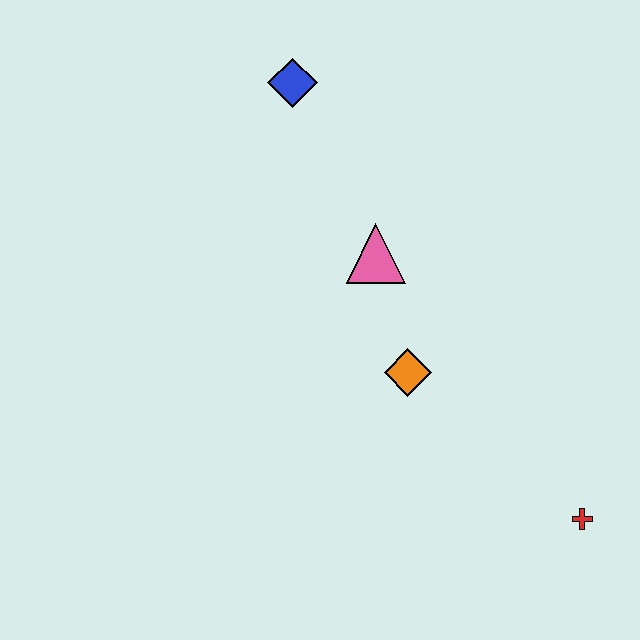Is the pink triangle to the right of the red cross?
No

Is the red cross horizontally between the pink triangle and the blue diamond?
No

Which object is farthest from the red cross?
The blue diamond is farthest from the red cross.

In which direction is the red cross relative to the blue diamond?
The red cross is below the blue diamond.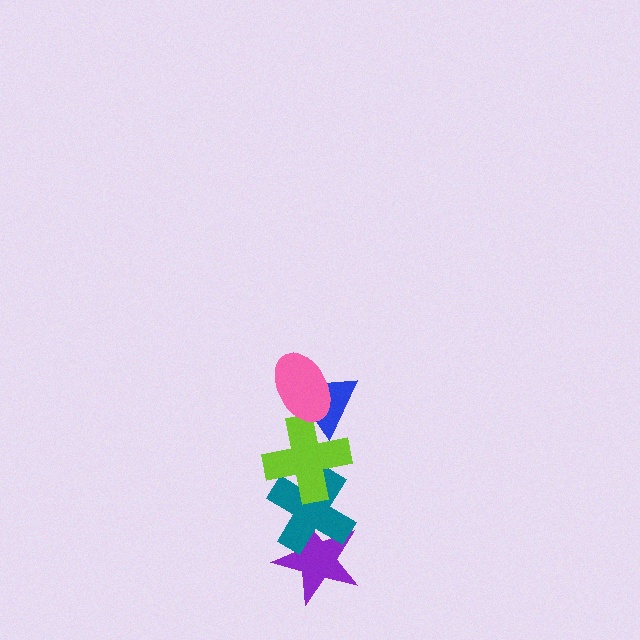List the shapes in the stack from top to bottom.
From top to bottom: the pink ellipse, the blue triangle, the lime cross, the teal cross, the purple star.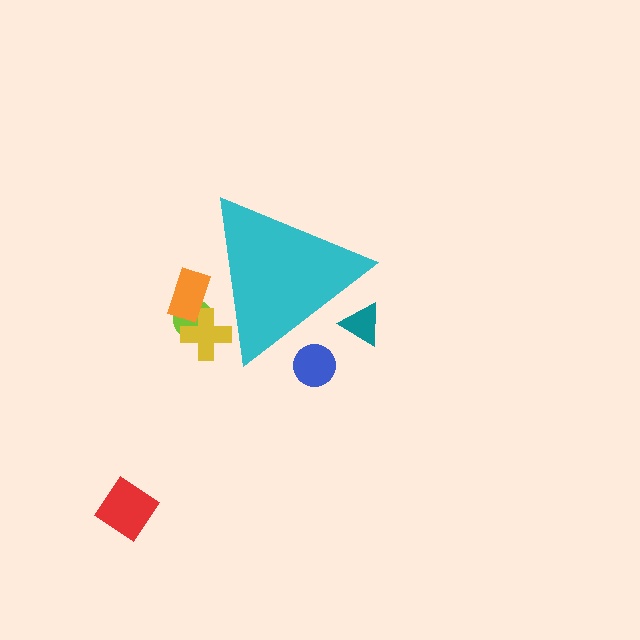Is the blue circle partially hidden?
Yes, the blue circle is partially hidden behind the cyan triangle.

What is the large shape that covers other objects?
A cyan triangle.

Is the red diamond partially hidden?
No, the red diamond is fully visible.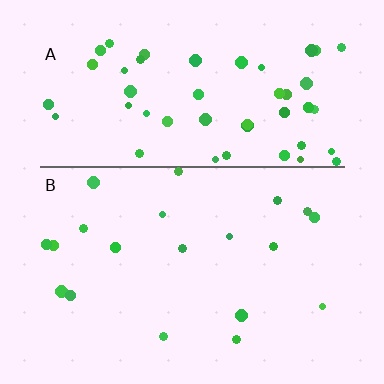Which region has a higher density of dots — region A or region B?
A (the top).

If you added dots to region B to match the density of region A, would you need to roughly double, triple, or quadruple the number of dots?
Approximately triple.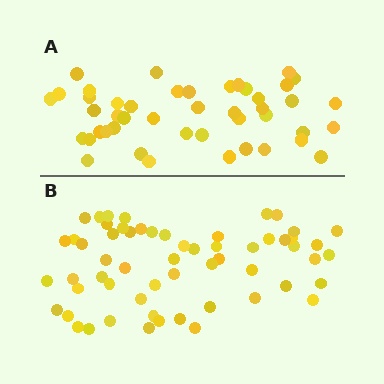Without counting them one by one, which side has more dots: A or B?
Region B (the bottom region) has more dots.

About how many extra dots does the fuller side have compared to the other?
Region B has approximately 15 more dots than region A.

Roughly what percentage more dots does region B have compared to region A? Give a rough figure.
About 30% more.